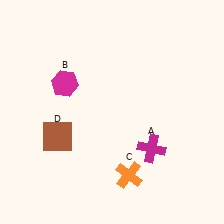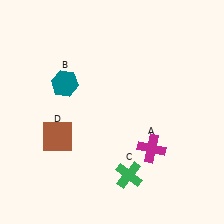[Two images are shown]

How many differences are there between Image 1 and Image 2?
There are 2 differences between the two images.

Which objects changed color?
B changed from magenta to teal. C changed from orange to green.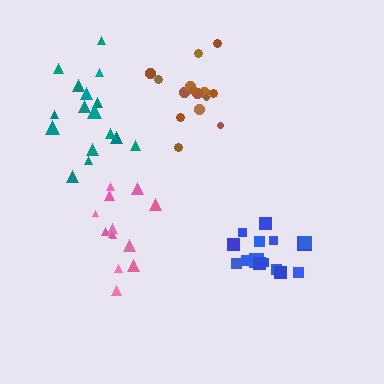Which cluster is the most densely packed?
Blue.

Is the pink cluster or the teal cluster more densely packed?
Teal.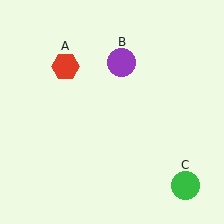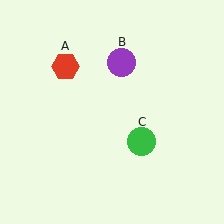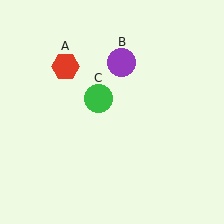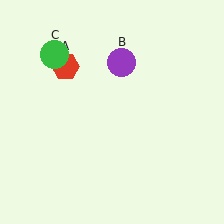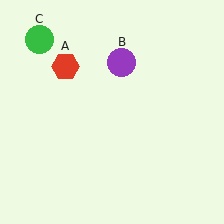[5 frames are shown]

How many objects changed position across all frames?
1 object changed position: green circle (object C).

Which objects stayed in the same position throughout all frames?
Red hexagon (object A) and purple circle (object B) remained stationary.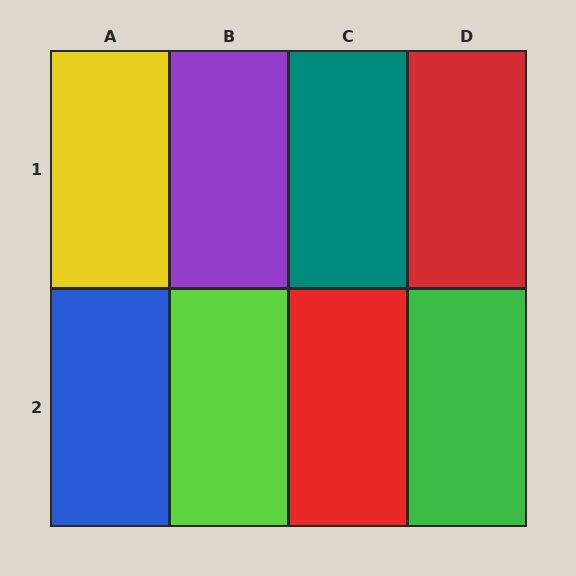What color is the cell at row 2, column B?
Lime.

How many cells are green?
1 cell is green.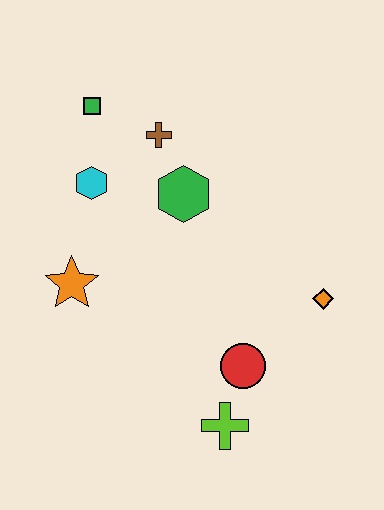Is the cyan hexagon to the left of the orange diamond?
Yes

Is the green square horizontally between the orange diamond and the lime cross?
No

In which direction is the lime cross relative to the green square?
The lime cross is below the green square.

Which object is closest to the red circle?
The lime cross is closest to the red circle.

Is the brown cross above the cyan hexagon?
Yes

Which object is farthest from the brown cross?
The lime cross is farthest from the brown cross.